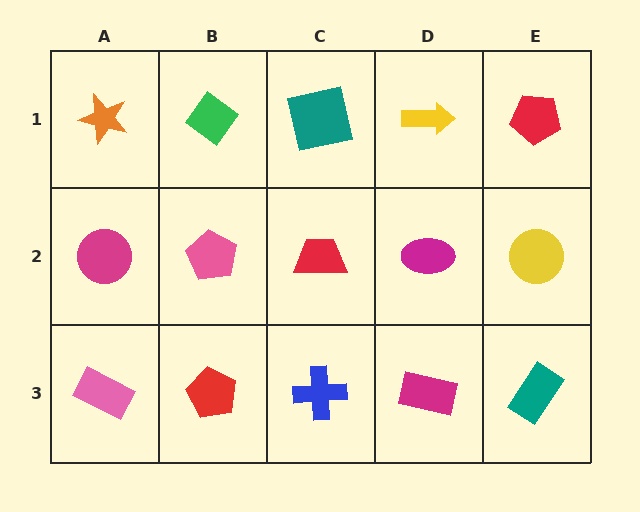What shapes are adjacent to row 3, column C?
A red trapezoid (row 2, column C), a red pentagon (row 3, column B), a magenta rectangle (row 3, column D).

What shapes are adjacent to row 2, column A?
An orange star (row 1, column A), a pink rectangle (row 3, column A), a pink pentagon (row 2, column B).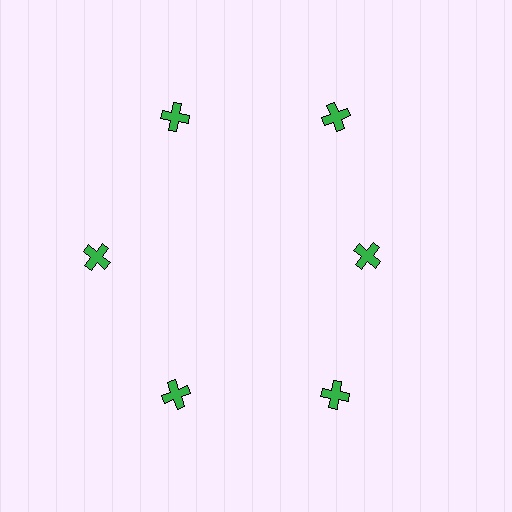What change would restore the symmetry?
The symmetry would be restored by moving it outward, back onto the ring so that all 6 crosses sit at equal angles and equal distance from the center.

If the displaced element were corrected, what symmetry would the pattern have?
It would have 6-fold rotational symmetry — the pattern would map onto itself every 60 degrees.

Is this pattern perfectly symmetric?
No. The 6 green crosses are arranged in a ring, but one element near the 3 o'clock position is pulled inward toward the center, breaking the 6-fold rotational symmetry.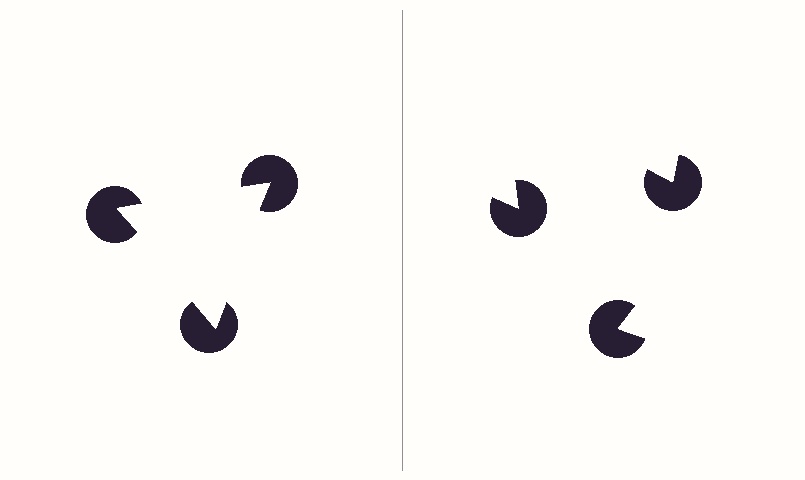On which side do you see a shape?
An illusory triangle appears on the left side. On the right side the wedge cuts are rotated, so no coherent shape forms.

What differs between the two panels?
The pac-man discs are positioned identically on both sides; only the wedge orientations differ. On the left they align to a triangle; on the right they are misaligned.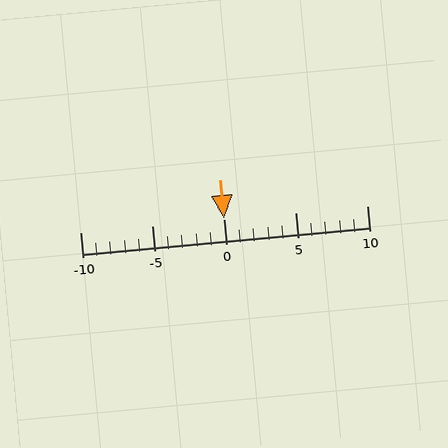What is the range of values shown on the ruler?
The ruler shows values from -10 to 10.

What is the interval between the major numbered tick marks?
The major tick marks are spaced 5 units apart.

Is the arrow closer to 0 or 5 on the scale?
The arrow is closer to 0.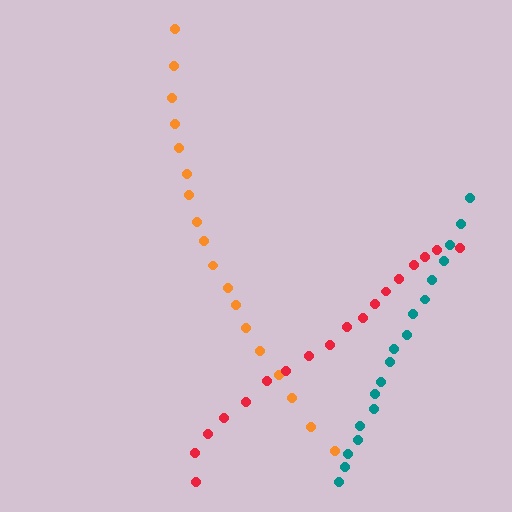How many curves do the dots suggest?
There are 3 distinct paths.